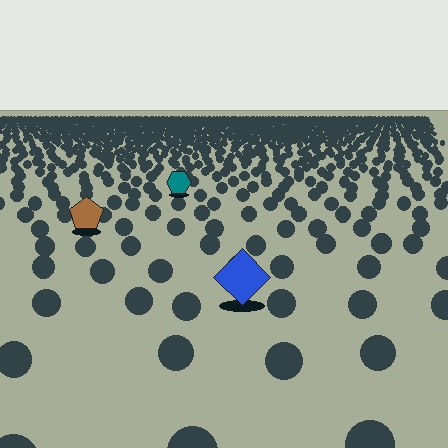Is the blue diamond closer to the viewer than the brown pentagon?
Yes. The blue diamond is closer — you can tell from the texture gradient: the ground texture is coarser near it.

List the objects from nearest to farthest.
From nearest to farthest: the blue diamond, the brown pentagon, the teal hexagon.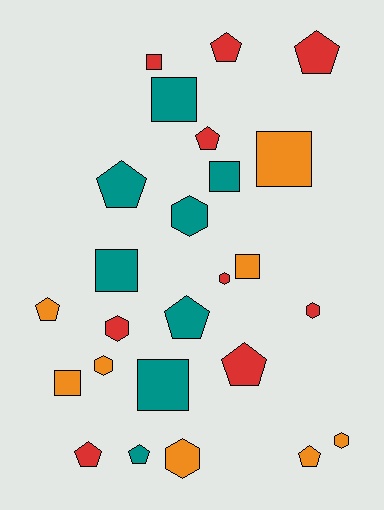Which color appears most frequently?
Red, with 9 objects.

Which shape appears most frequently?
Pentagon, with 10 objects.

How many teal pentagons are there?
There are 3 teal pentagons.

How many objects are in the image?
There are 25 objects.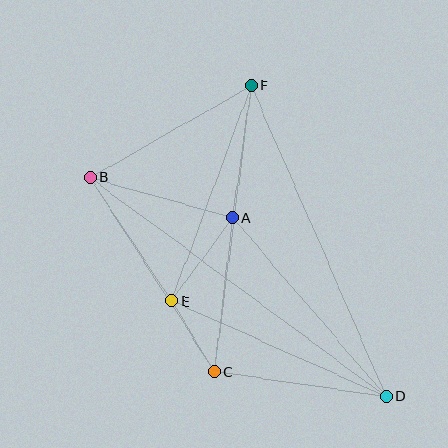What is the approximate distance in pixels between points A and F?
The distance between A and F is approximately 133 pixels.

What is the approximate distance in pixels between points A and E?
The distance between A and E is approximately 103 pixels.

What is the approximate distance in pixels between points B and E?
The distance between B and E is approximately 148 pixels.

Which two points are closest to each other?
Points C and E are closest to each other.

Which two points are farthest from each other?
Points B and D are farthest from each other.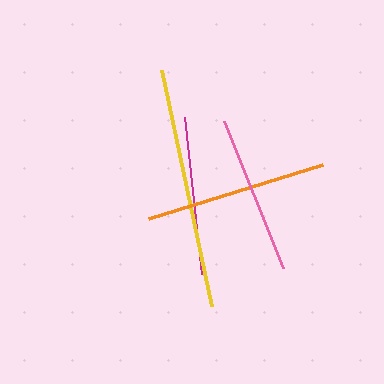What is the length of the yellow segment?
The yellow segment is approximately 242 pixels long.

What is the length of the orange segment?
The orange segment is approximately 182 pixels long.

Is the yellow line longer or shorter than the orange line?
The yellow line is longer than the orange line.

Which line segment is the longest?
The yellow line is the longest at approximately 242 pixels.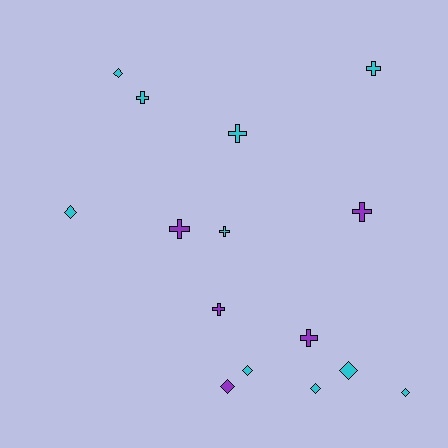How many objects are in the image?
There are 15 objects.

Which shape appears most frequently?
Cross, with 8 objects.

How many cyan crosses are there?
There are 4 cyan crosses.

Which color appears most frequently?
Cyan, with 10 objects.